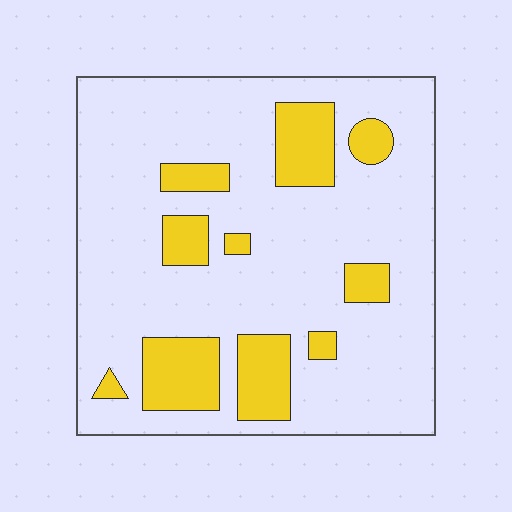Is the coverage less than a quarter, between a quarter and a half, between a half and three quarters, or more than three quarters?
Less than a quarter.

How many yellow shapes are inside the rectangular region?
10.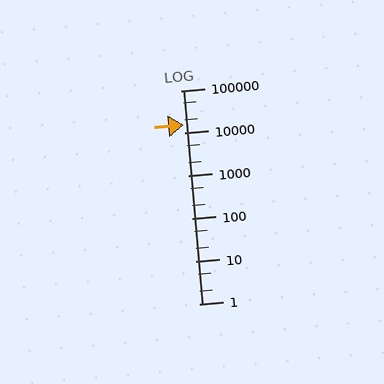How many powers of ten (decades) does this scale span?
The scale spans 5 decades, from 1 to 100000.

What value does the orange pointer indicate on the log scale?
The pointer indicates approximately 16000.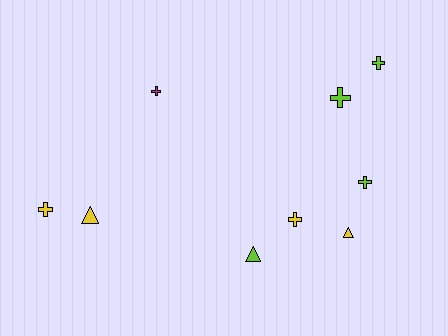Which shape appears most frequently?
Cross, with 6 objects.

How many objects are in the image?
There are 9 objects.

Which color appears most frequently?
Yellow, with 4 objects.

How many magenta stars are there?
There are no magenta stars.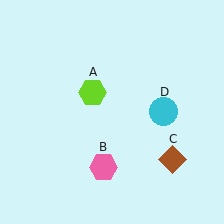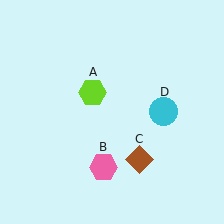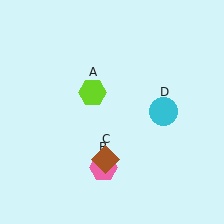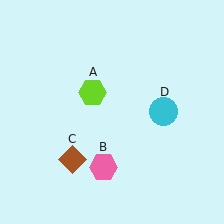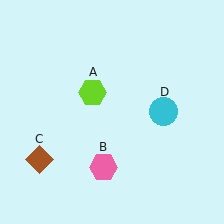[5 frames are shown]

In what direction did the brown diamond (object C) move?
The brown diamond (object C) moved left.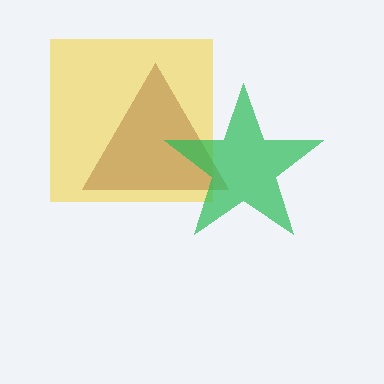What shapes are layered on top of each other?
The layered shapes are: a yellow square, a brown triangle, a green star.